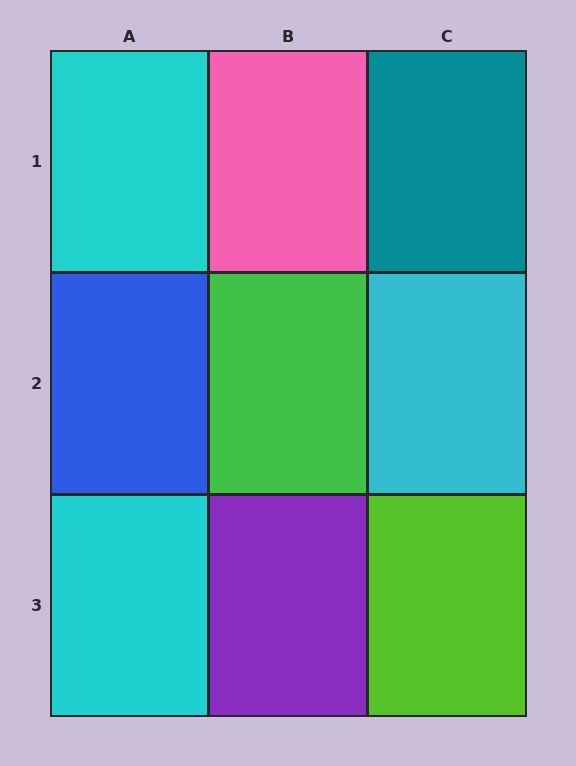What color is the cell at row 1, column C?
Teal.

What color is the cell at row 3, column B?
Purple.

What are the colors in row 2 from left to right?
Blue, green, cyan.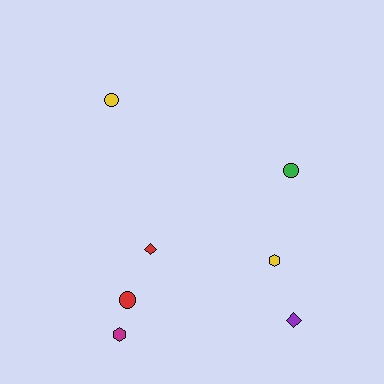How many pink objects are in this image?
There are no pink objects.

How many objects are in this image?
There are 7 objects.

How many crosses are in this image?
There are no crosses.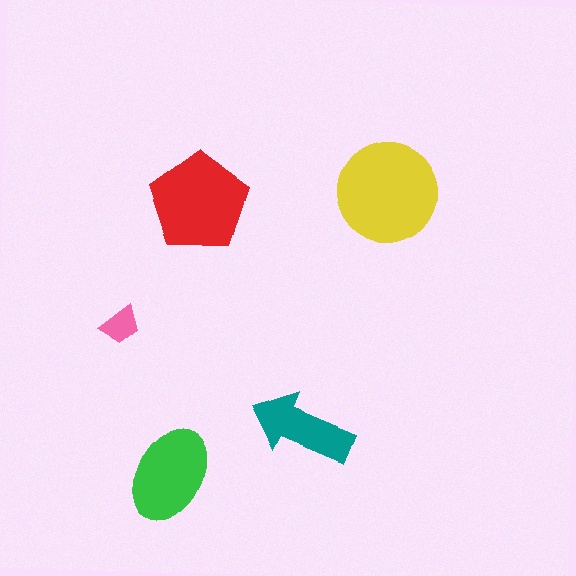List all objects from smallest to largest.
The pink trapezoid, the teal arrow, the green ellipse, the red pentagon, the yellow circle.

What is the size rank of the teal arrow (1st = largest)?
4th.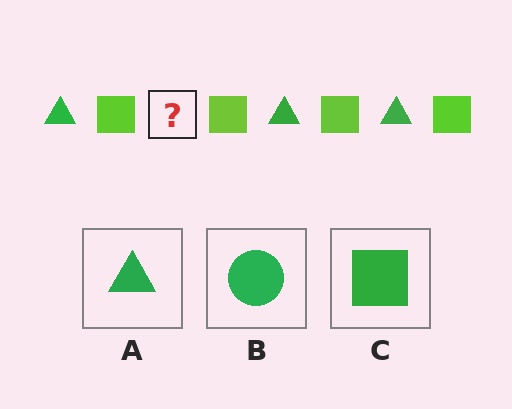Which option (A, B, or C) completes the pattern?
A.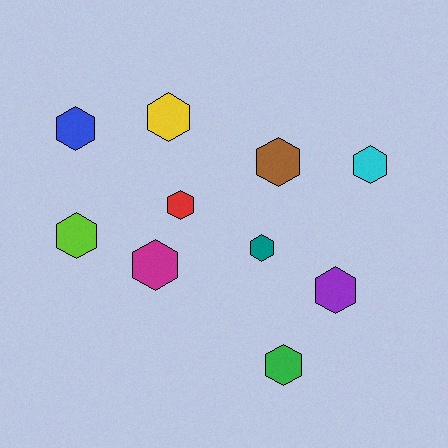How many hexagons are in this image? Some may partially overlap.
There are 10 hexagons.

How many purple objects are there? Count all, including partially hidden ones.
There is 1 purple object.